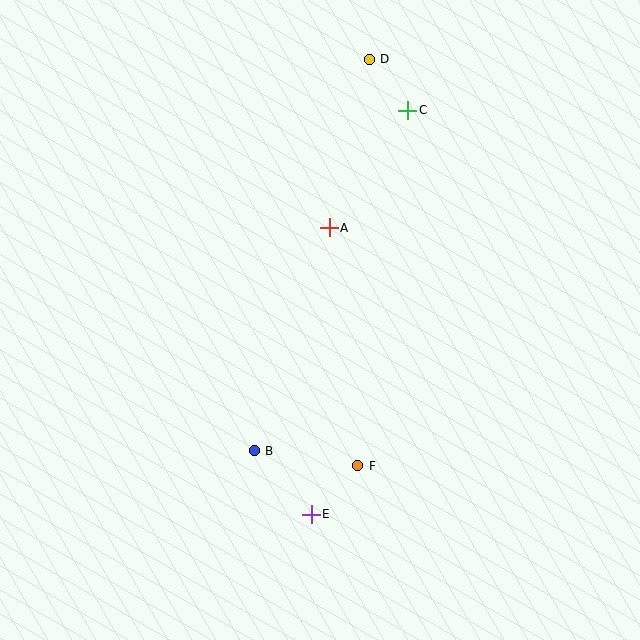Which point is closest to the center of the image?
Point A at (329, 228) is closest to the center.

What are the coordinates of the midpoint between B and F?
The midpoint between B and F is at (306, 458).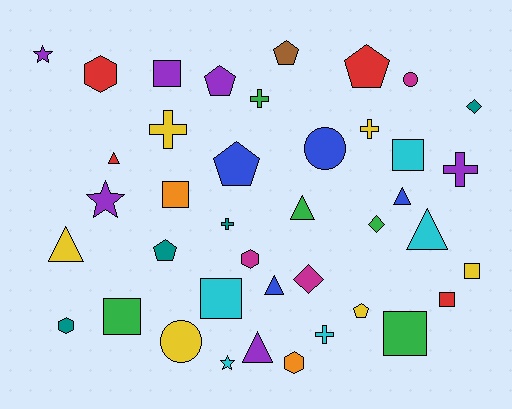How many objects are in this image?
There are 40 objects.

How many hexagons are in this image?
There are 4 hexagons.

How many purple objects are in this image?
There are 6 purple objects.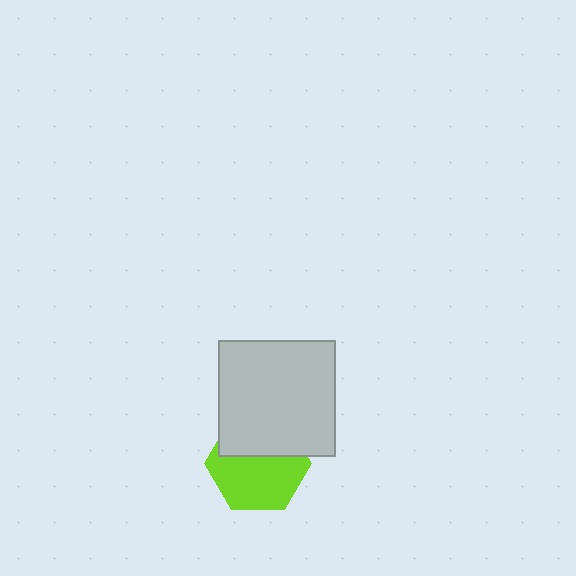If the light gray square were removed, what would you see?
You would see the complete lime hexagon.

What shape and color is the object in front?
The object in front is a light gray square.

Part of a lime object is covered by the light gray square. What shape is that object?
It is a hexagon.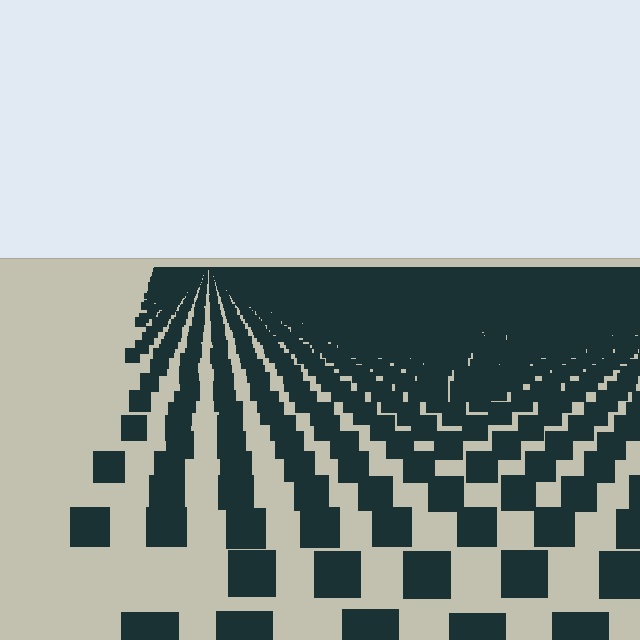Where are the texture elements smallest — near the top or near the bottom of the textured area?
Near the top.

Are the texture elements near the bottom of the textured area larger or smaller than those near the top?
Larger. Near the bottom, elements are closer to the viewer and appear at a bigger on-screen size.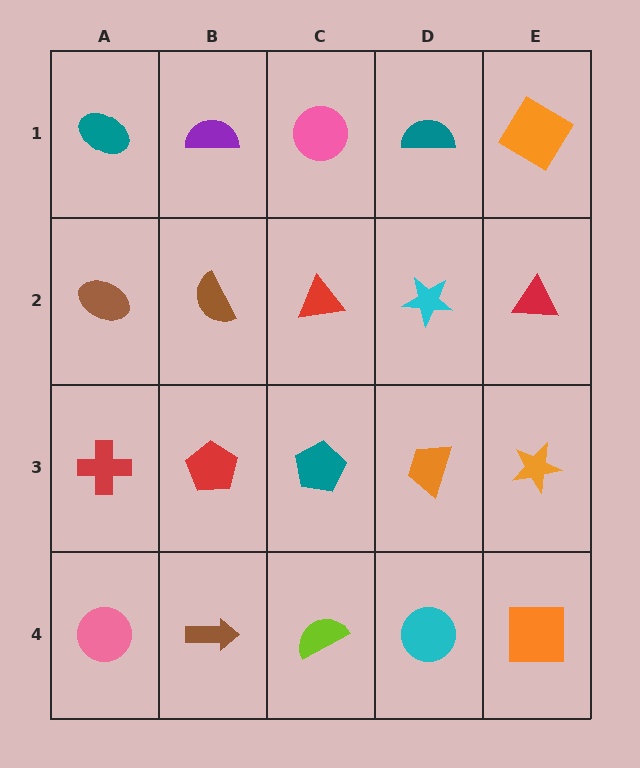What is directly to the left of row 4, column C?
A brown arrow.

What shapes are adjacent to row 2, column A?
A teal ellipse (row 1, column A), a red cross (row 3, column A), a brown semicircle (row 2, column B).